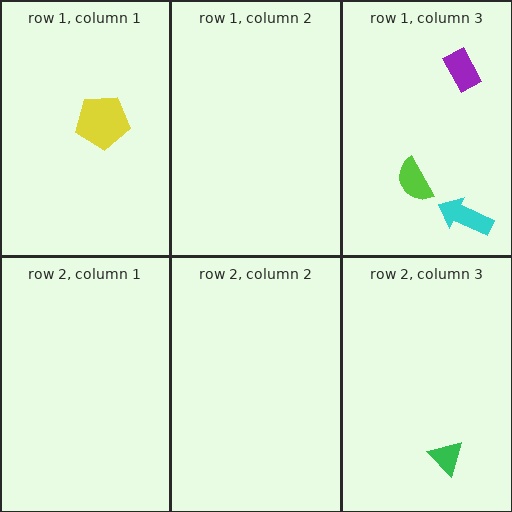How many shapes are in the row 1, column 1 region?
1.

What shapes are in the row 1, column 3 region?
The cyan arrow, the lime semicircle, the purple rectangle.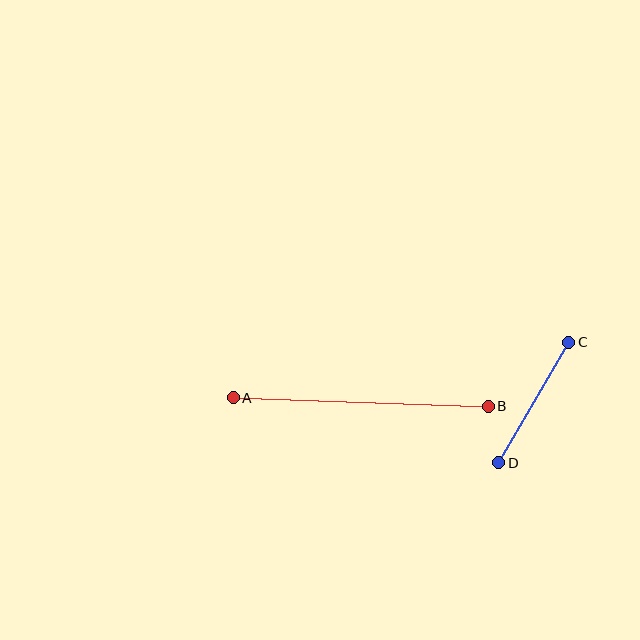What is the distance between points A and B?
The distance is approximately 255 pixels.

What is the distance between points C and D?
The distance is approximately 139 pixels.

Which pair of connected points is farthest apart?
Points A and B are farthest apart.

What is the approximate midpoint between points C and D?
The midpoint is at approximately (534, 403) pixels.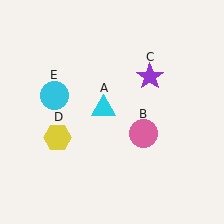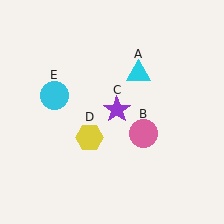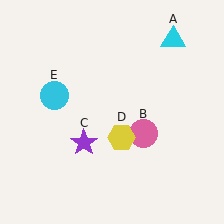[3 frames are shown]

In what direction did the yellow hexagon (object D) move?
The yellow hexagon (object D) moved right.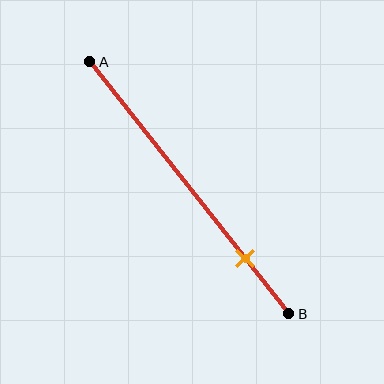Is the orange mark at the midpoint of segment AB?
No, the mark is at about 80% from A, not at the 50% midpoint.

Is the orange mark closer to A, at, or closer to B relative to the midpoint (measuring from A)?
The orange mark is closer to point B than the midpoint of segment AB.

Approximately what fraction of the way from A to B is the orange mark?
The orange mark is approximately 80% of the way from A to B.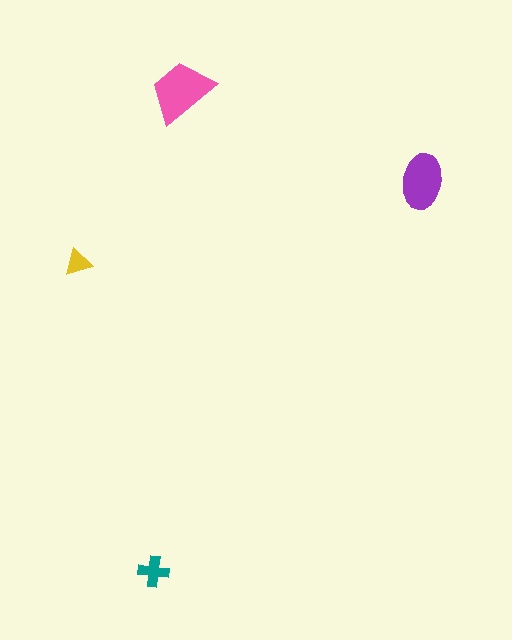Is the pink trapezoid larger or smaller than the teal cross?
Larger.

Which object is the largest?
The pink trapezoid.